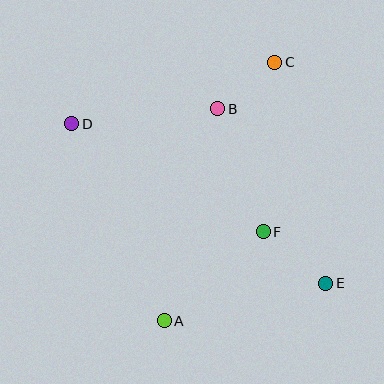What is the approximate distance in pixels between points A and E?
The distance between A and E is approximately 166 pixels.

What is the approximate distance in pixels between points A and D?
The distance between A and D is approximately 218 pixels.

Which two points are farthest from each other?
Points D and E are farthest from each other.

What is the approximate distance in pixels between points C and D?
The distance between C and D is approximately 212 pixels.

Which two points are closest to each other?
Points B and C are closest to each other.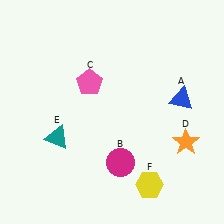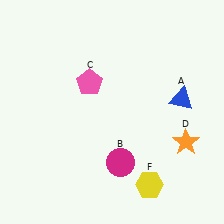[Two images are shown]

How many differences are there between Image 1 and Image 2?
There is 1 difference between the two images.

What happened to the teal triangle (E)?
The teal triangle (E) was removed in Image 2. It was in the bottom-left area of Image 1.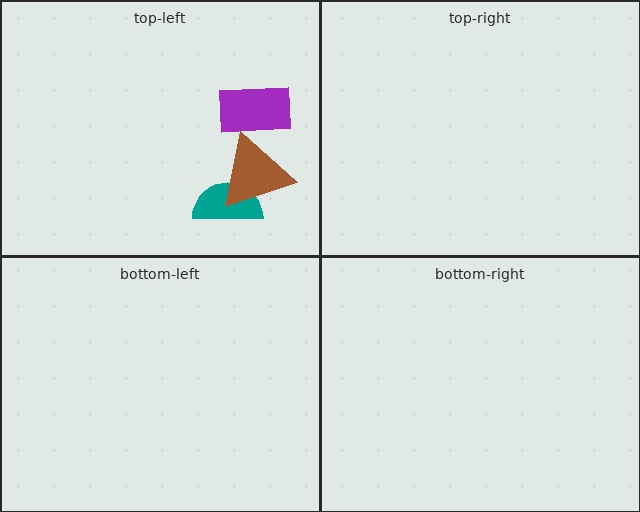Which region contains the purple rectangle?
The top-left region.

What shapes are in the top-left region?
The teal semicircle, the brown triangle, the purple rectangle.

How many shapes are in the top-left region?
3.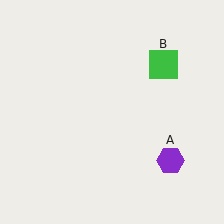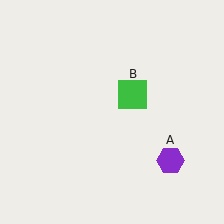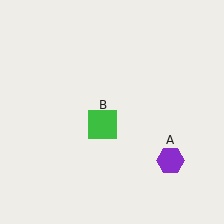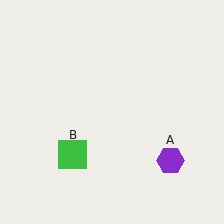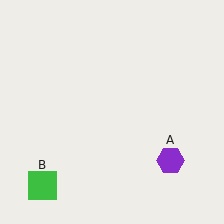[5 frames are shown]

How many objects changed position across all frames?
1 object changed position: green square (object B).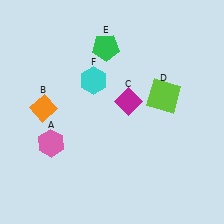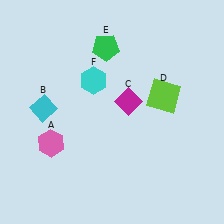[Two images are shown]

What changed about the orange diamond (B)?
In Image 1, B is orange. In Image 2, it changed to cyan.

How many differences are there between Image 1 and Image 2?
There is 1 difference between the two images.